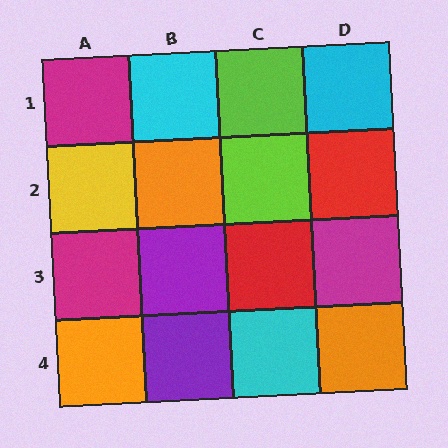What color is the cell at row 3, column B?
Purple.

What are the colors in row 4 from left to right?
Orange, purple, cyan, orange.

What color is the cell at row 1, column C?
Lime.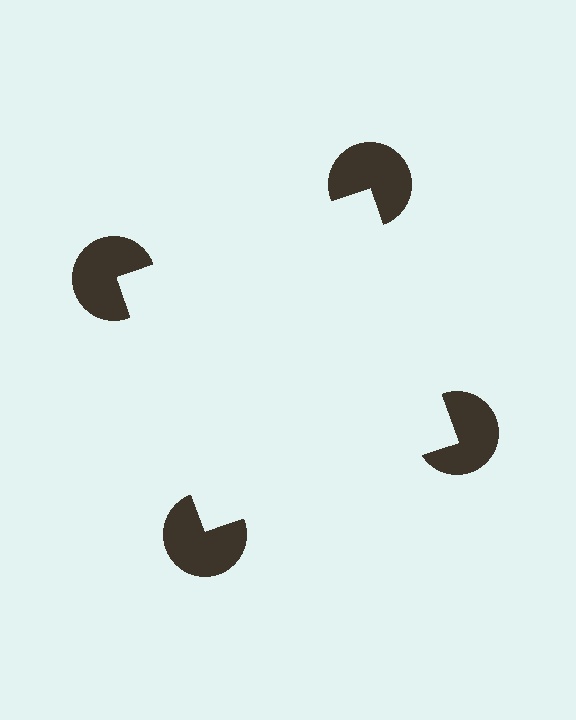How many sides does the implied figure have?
4 sides.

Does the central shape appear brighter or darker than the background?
It typically appears slightly brighter than the background, even though no actual brightness change is drawn.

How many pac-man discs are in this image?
There are 4 — one at each vertex of the illusory square.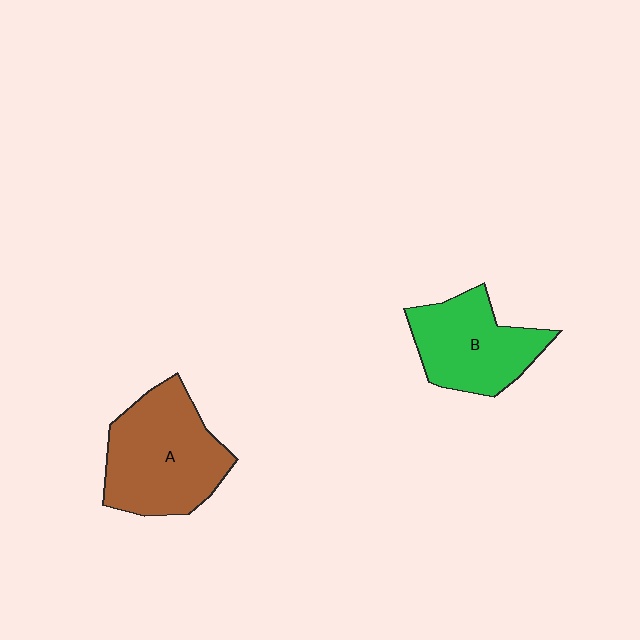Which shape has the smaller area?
Shape B (green).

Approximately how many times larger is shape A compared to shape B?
Approximately 1.3 times.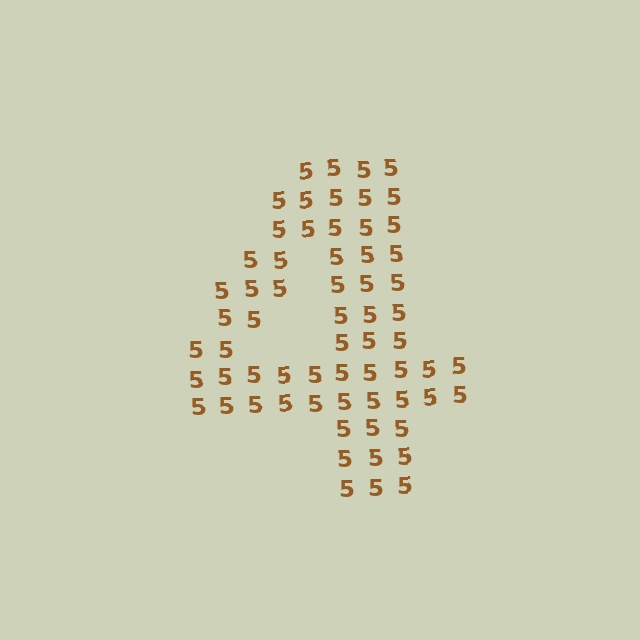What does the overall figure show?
The overall figure shows the digit 4.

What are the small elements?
The small elements are digit 5's.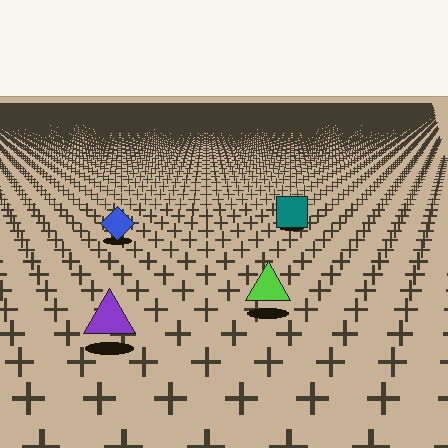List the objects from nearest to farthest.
From nearest to farthest: the purple triangle, the lime triangle, the blue diamond, the teal square.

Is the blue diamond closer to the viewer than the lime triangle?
No. The lime triangle is closer — you can tell from the texture gradient: the ground texture is coarser near it.